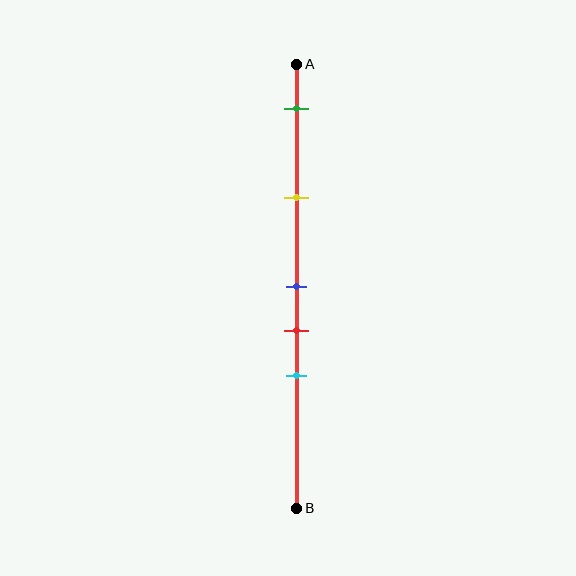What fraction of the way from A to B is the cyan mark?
The cyan mark is approximately 70% (0.7) of the way from A to B.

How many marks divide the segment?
There are 5 marks dividing the segment.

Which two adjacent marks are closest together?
The blue and red marks are the closest adjacent pair.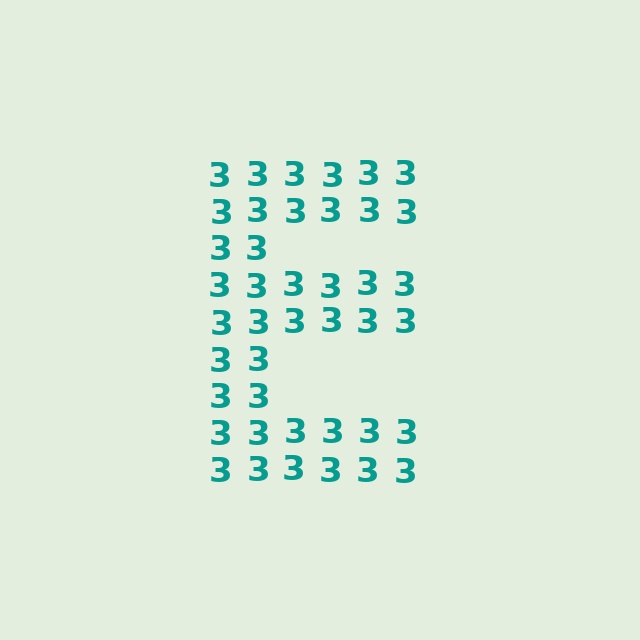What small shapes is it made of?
It is made of small digit 3's.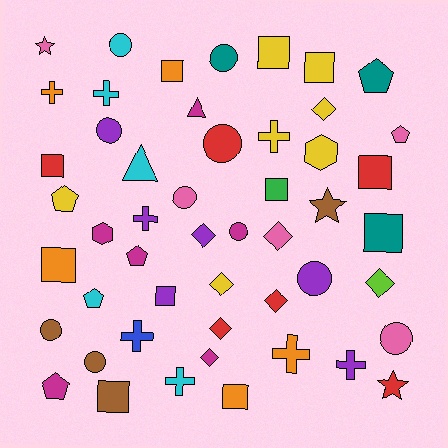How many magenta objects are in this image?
There are 6 magenta objects.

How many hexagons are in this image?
There are 2 hexagons.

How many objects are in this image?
There are 50 objects.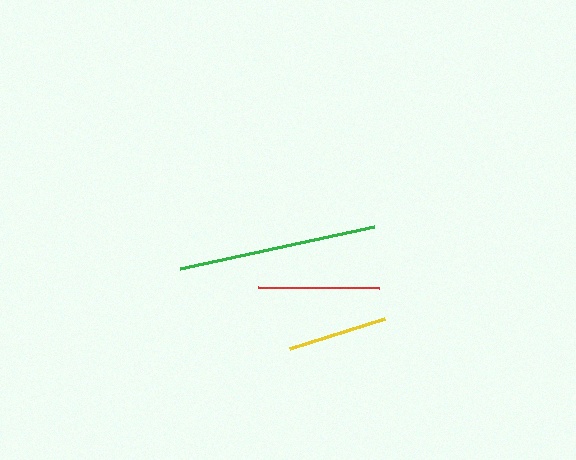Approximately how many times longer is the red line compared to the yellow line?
The red line is approximately 1.2 times the length of the yellow line.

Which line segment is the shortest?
The yellow line is the shortest at approximately 100 pixels.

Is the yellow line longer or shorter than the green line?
The green line is longer than the yellow line.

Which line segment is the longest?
The green line is the longest at approximately 198 pixels.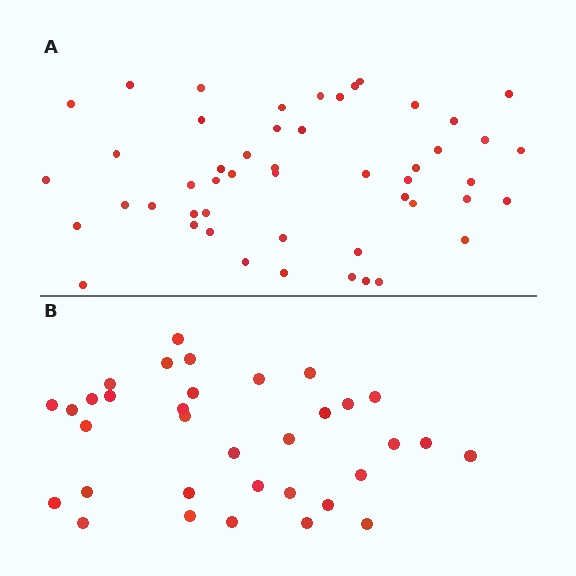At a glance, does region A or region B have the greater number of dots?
Region A (the top region) has more dots.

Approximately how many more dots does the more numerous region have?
Region A has approximately 15 more dots than region B.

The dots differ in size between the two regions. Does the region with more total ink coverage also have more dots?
No. Region B has more total ink coverage because its dots are larger, but region A actually contains more individual dots. Total area can be misleading — the number of items is what matters here.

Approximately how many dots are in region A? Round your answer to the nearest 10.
About 50 dots.